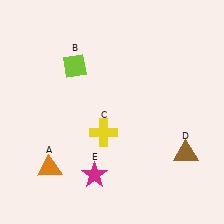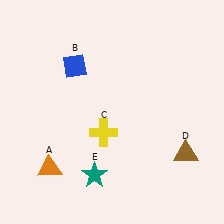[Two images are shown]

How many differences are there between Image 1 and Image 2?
There are 2 differences between the two images.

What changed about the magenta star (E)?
In Image 1, E is magenta. In Image 2, it changed to teal.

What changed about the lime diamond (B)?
In Image 1, B is lime. In Image 2, it changed to blue.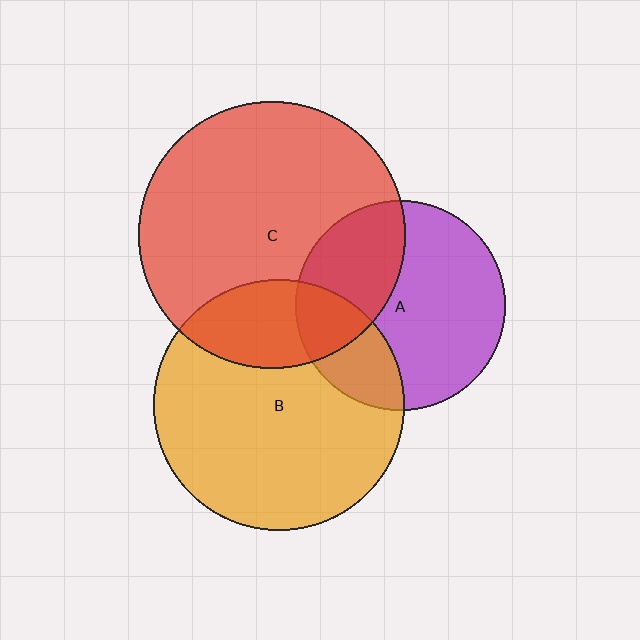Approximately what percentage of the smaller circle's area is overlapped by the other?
Approximately 35%.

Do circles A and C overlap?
Yes.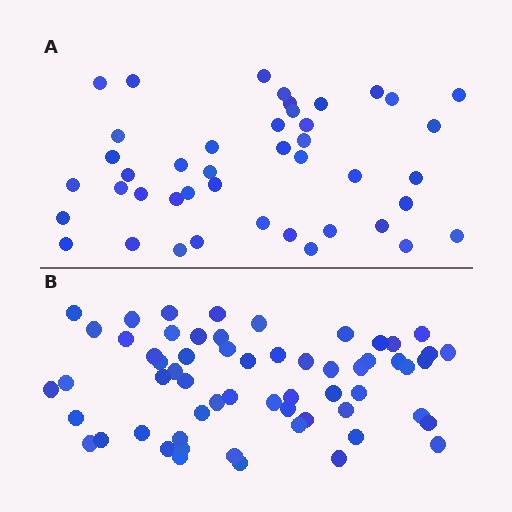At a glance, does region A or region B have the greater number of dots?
Region B (the bottom region) has more dots.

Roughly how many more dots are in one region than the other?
Region B has approximately 15 more dots than region A.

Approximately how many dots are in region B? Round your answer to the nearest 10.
About 60 dots.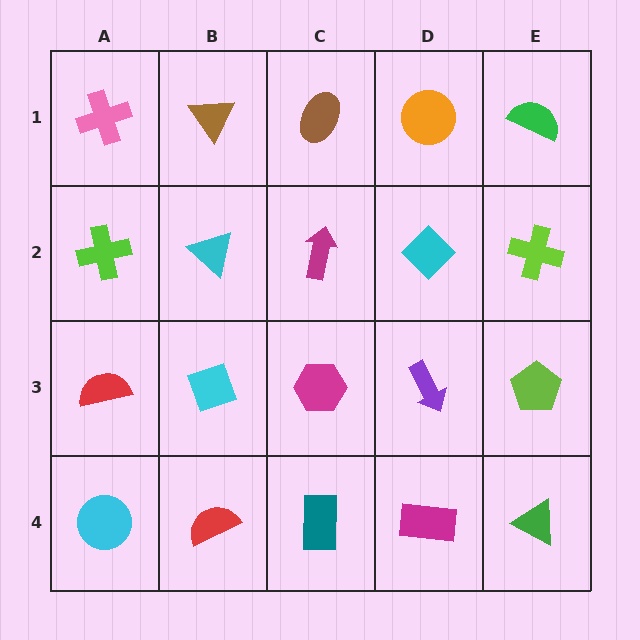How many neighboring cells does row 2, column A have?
3.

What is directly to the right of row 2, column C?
A cyan diamond.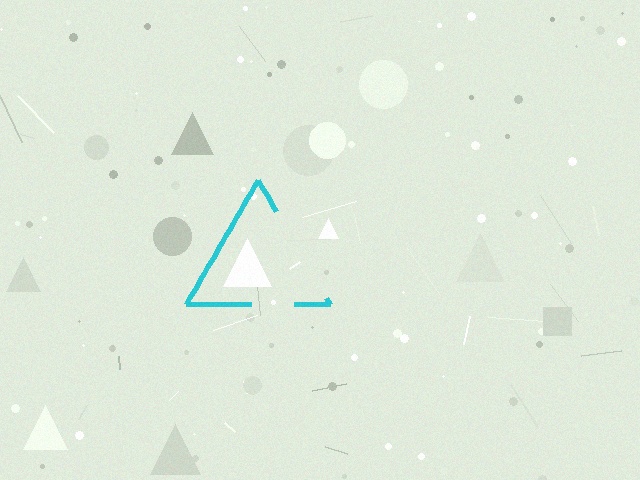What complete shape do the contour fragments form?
The contour fragments form a triangle.